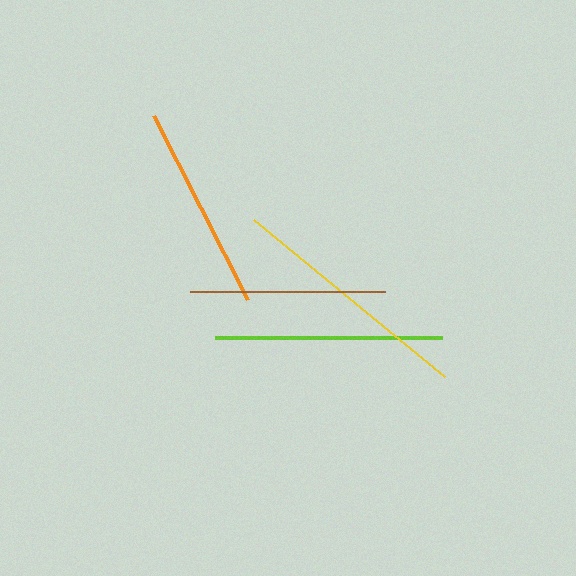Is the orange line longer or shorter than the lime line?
The lime line is longer than the orange line.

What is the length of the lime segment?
The lime segment is approximately 228 pixels long.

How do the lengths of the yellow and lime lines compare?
The yellow and lime lines are approximately the same length.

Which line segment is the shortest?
The brown line is the shortest at approximately 195 pixels.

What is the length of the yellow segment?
The yellow segment is approximately 247 pixels long.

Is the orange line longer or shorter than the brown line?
The orange line is longer than the brown line.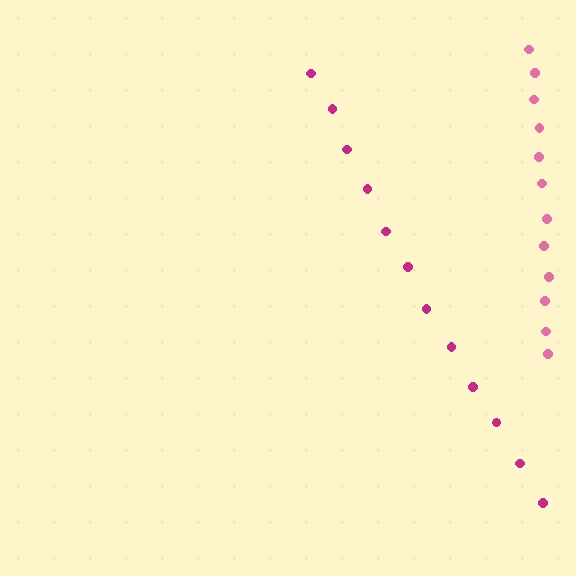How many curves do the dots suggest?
There are 2 distinct paths.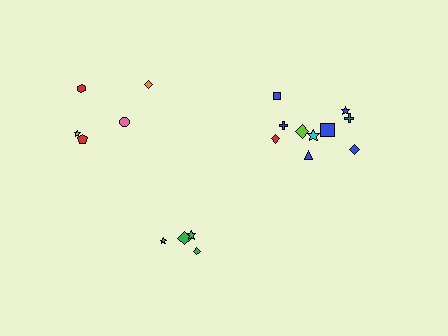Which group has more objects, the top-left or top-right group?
The top-right group.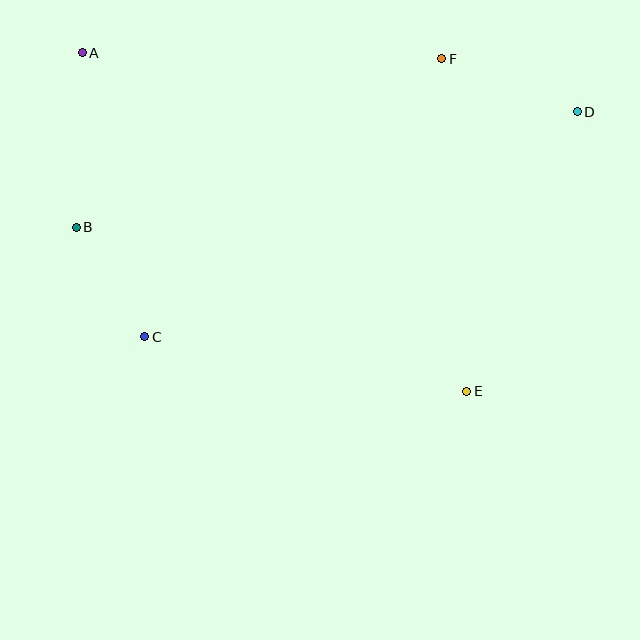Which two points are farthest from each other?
Points B and D are farthest from each other.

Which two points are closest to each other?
Points B and C are closest to each other.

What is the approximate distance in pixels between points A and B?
The distance between A and B is approximately 175 pixels.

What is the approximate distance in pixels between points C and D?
The distance between C and D is approximately 487 pixels.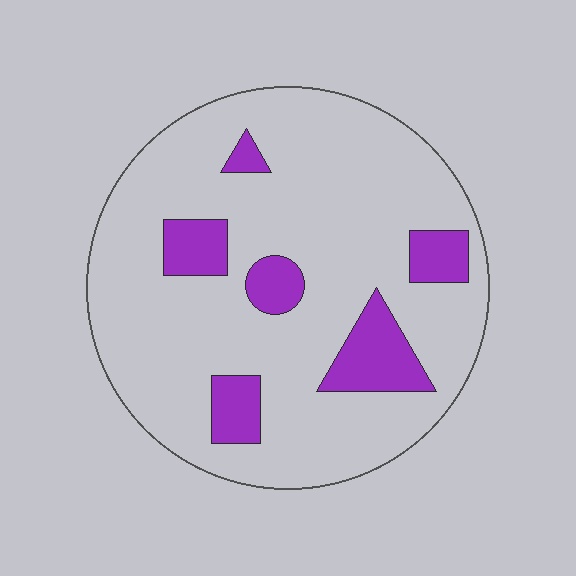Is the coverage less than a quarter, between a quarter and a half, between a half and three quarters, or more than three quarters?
Less than a quarter.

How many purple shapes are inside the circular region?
6.